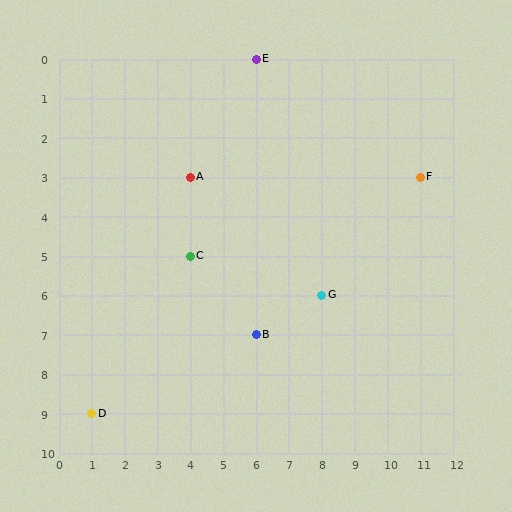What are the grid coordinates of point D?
Point D is at grid coordinates (1, 9).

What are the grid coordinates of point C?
Point C is at grid coordinates (4, 5).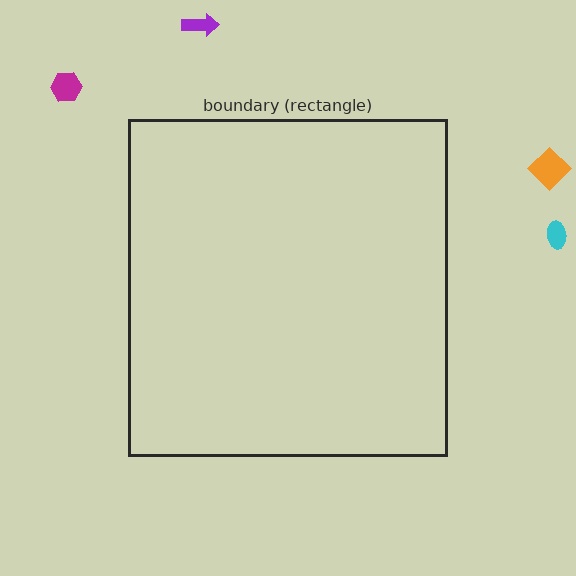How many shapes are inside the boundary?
0 inside, 4 outside.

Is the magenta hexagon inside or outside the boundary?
Outside.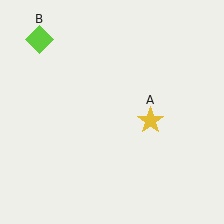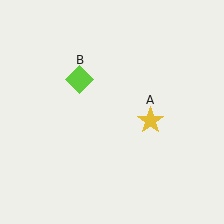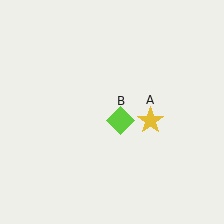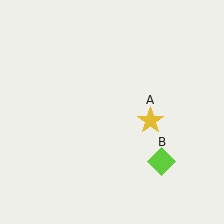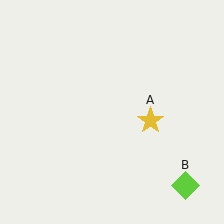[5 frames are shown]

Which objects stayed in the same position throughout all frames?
Yellow star (object A) remained stationary.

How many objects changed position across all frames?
1 object changed position: lime diamond (object B).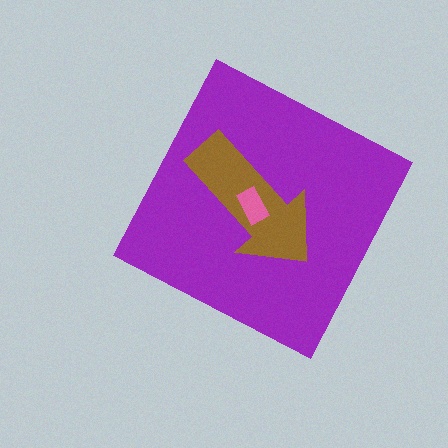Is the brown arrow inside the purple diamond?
Yes.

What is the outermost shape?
The purple diamond.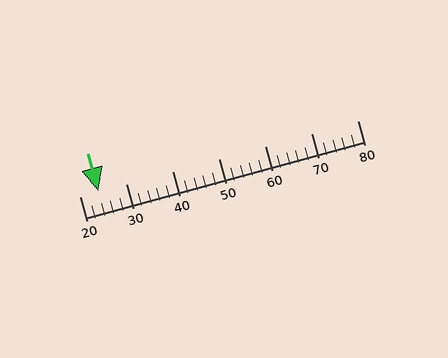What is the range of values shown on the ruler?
The ruler shows values from 20 to 80.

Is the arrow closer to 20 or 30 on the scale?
The arrow is closer to 20.